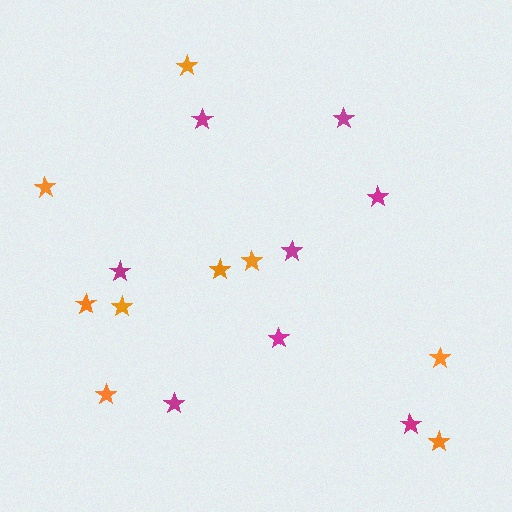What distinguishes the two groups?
There are 2 groups: one group of magenta stars (8) and one group of orange stars (9).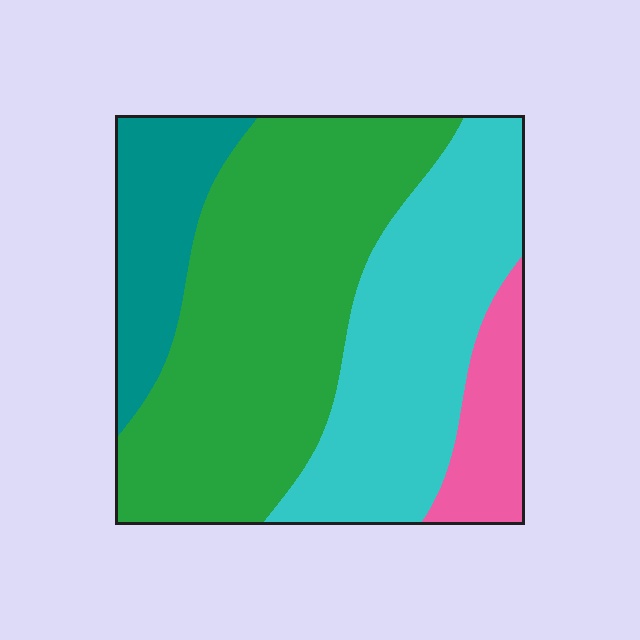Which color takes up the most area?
Green, at roughly 45%.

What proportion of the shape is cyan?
Cyan takes up between a quarter and a half of the shape.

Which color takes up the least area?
Pink, at roughly 10%.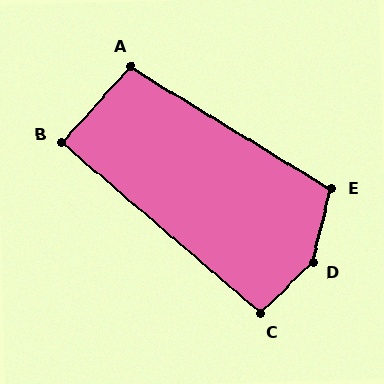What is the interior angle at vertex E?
Approximately 107 degrees (obtuse).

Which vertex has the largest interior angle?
D, at approximately 149 degrees.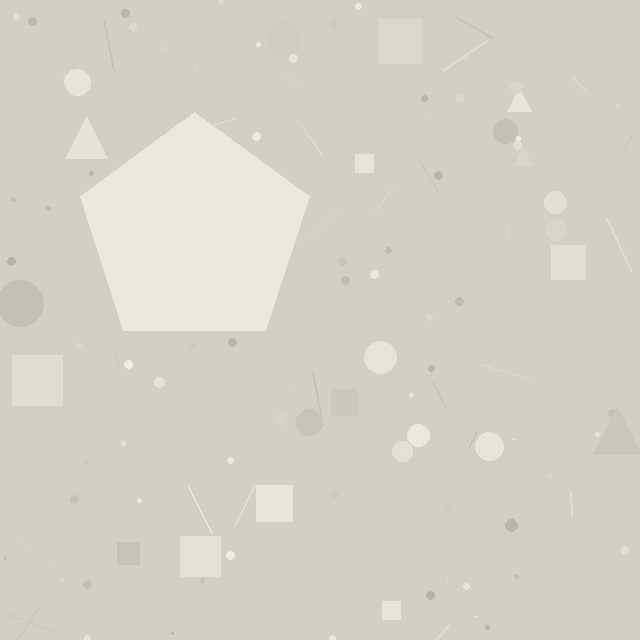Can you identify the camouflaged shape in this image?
The camouflaged shape is a pentagon.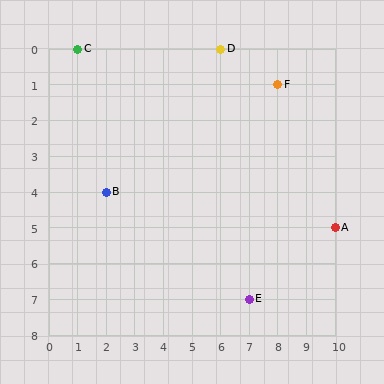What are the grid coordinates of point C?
Point C is at grid coordinates (1, 0).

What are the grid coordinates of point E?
Point E is at grid coordinates (7, 7).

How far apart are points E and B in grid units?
Points E and B are 5 columns and 3 rows apart (about 5.8 grid units diagonally).